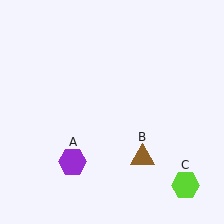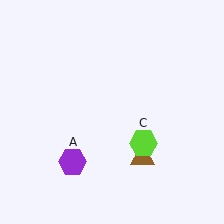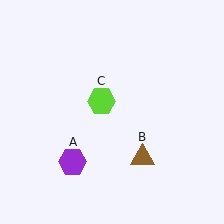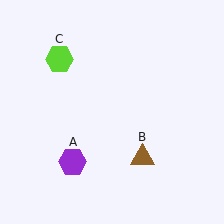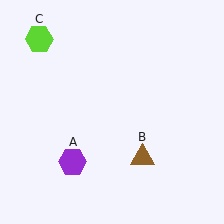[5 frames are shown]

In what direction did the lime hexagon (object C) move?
The lime hexagon (object C) moved up and to the left.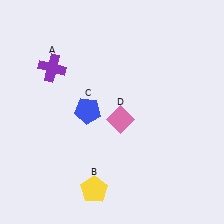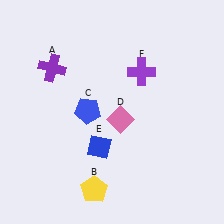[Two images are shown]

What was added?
A blue diamond (E), a purple cross (F) were added in Image 2.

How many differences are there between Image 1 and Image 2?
There are 2 differences between the two images.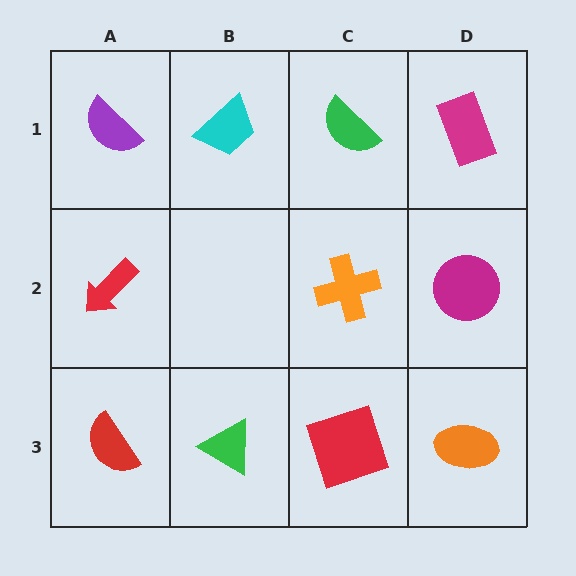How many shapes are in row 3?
4 shapes.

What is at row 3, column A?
A red semicircle.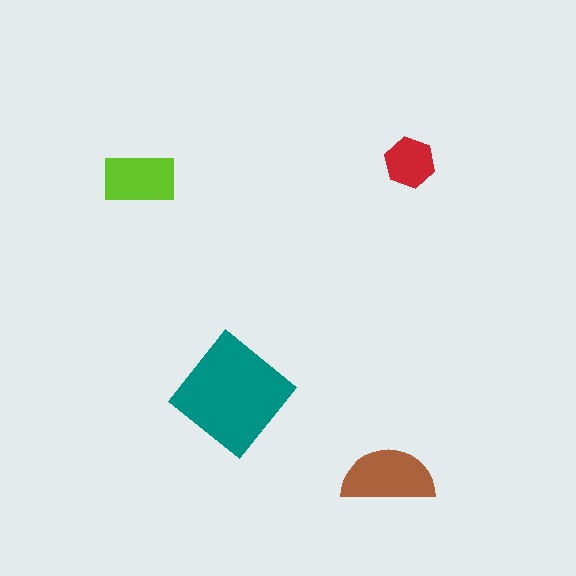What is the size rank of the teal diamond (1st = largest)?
1st.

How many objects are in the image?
There are 4 objects in the image.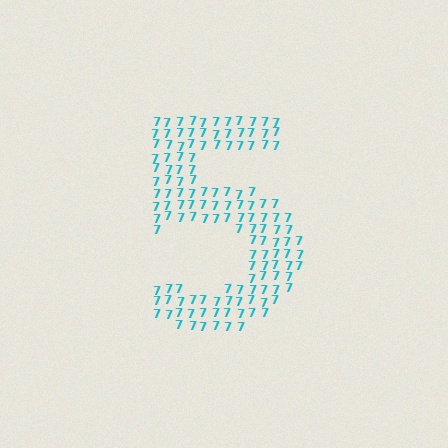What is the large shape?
The large shape is the digit 5.